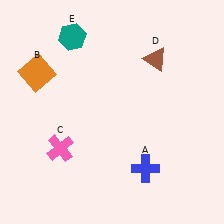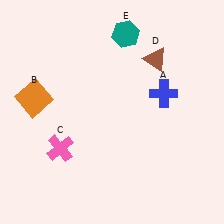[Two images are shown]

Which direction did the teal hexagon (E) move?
The teal hexagon (E) moved right.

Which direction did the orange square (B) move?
The orange square (B) moved down.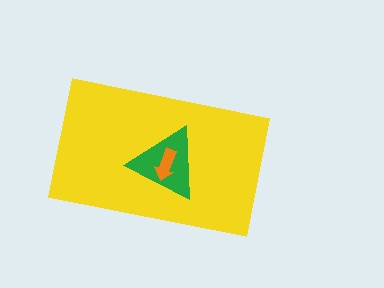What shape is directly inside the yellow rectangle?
The green triangle.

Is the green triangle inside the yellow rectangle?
Yes.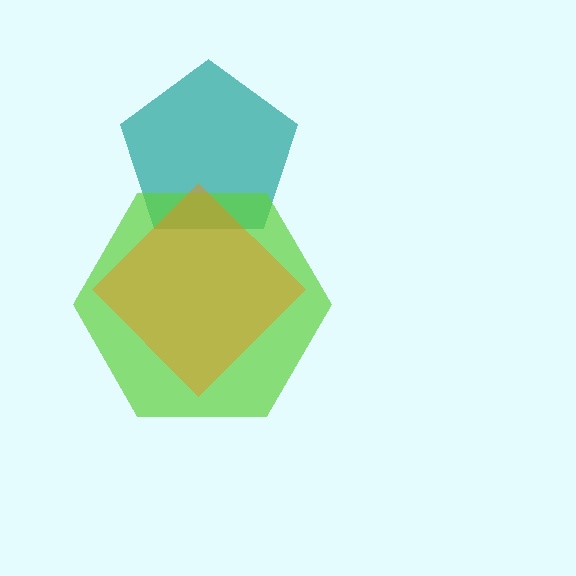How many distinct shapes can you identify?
There are 3 distinct shapes: a teal pentagon, a lime hexagon, an orange diamond.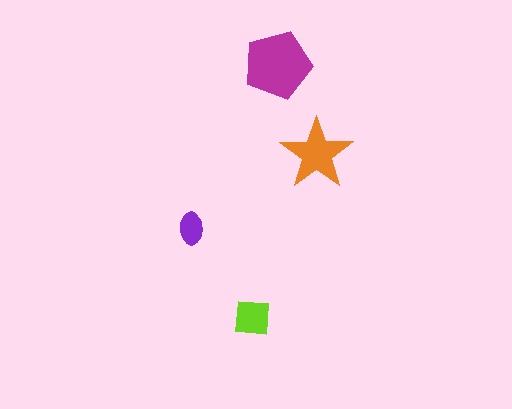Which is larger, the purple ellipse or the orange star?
The orange star.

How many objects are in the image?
There are 4 objects in the image.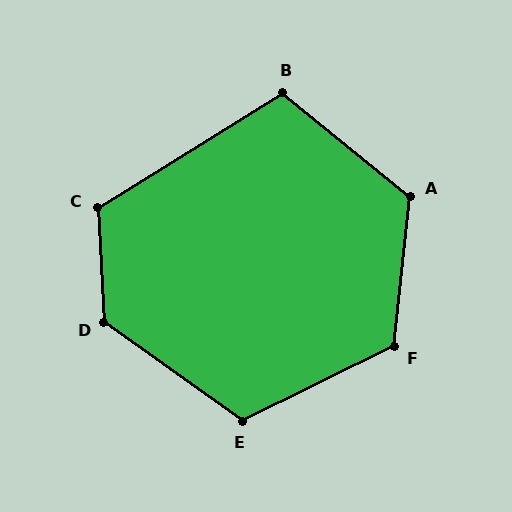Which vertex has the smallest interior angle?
B, at approximately 109 degrees.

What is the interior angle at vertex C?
Approximately 119 degrees (obtuse).